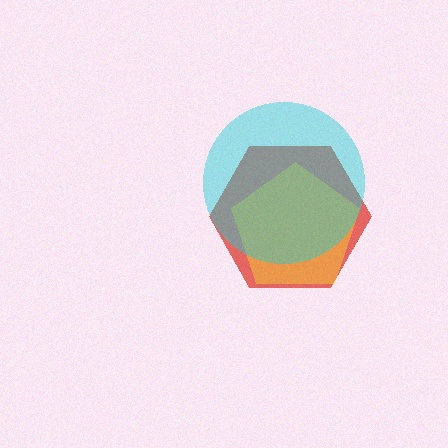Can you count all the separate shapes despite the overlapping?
Yes, there are 3 separate shapes.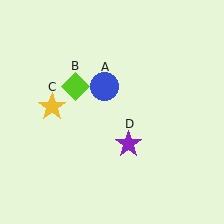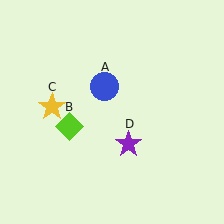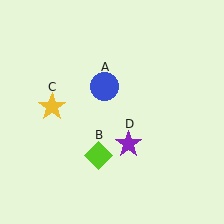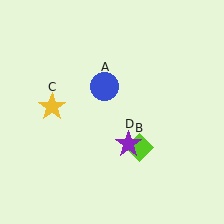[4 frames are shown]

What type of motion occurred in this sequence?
The lime diamond (object B) rotated counterclockwise around the center of the scene.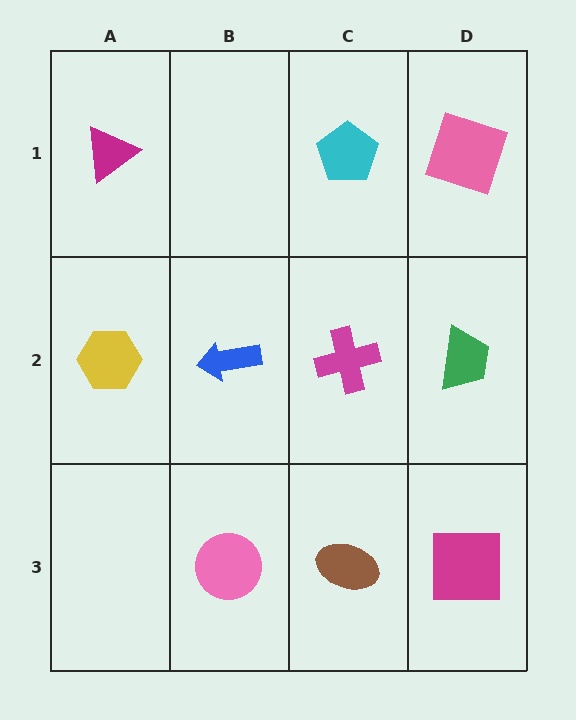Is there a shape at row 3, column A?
No, that cell is empty.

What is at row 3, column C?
A brown ellipse.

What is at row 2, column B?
A blue arrow.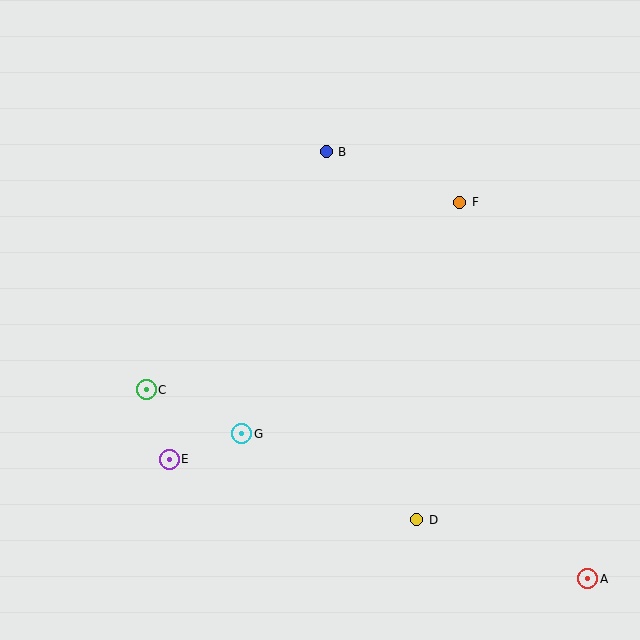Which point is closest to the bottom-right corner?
Point A is closest to the bottom-right corner.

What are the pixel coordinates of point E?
Point E is at (169, 459).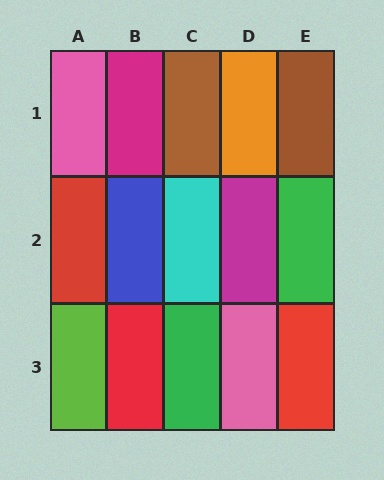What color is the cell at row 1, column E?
Brown.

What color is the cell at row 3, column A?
Lime.